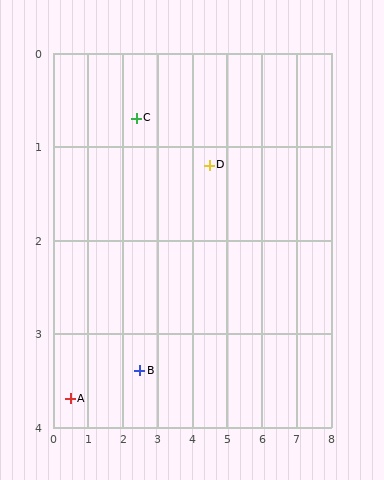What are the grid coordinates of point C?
Point C is at approximately (2.4, 0.7).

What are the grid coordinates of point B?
Point B is at approximately (2.5, 3.4).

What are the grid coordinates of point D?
Point D is at approximately (4.5, 1.2).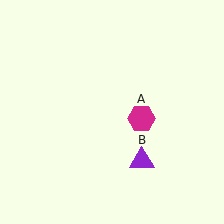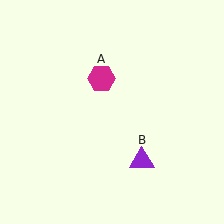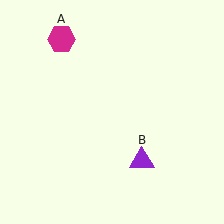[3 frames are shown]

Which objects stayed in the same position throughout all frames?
Purple triangle (object B) remained stationary.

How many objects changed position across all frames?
1 object changed position: magenta hexagon (object A).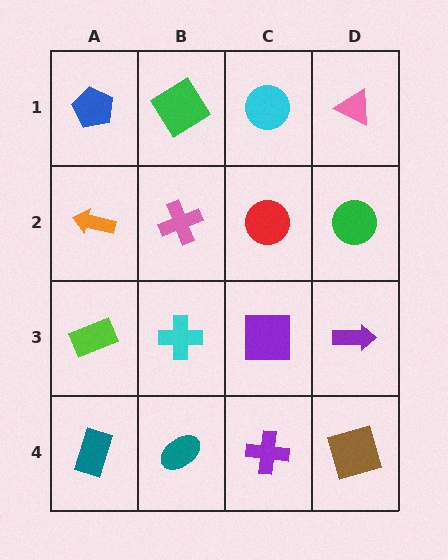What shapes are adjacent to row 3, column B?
A pink cross (row 2, column B), a teal ellipse (row 4, column B), a lime rectangle (row 3, column A), a purple square (row 3, column C).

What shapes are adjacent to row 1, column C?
A red circle (row 2, column C), a green diamond (row 1, column B), a pink triangle (row 1, column D).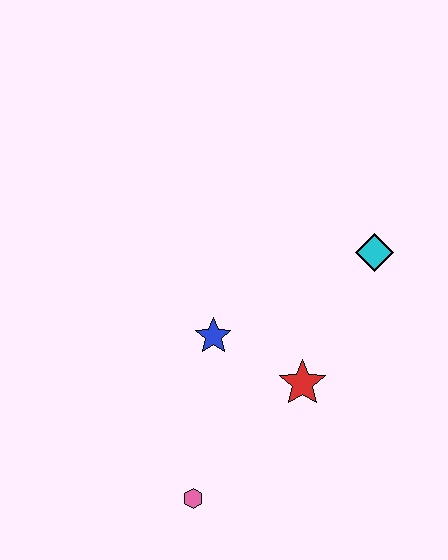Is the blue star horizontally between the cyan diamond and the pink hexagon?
Yes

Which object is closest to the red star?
The blue star is closest to the red star.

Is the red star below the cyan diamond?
Yes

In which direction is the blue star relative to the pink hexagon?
The blue star is above the pink hexagon.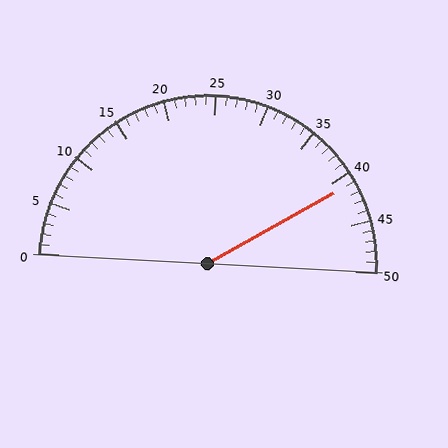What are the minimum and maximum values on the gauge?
The gauge ranges from 0 to 50.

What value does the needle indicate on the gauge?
The needle indicates approximately 41.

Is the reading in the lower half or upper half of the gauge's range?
The reading is in the upper half of the range (0 to 50).